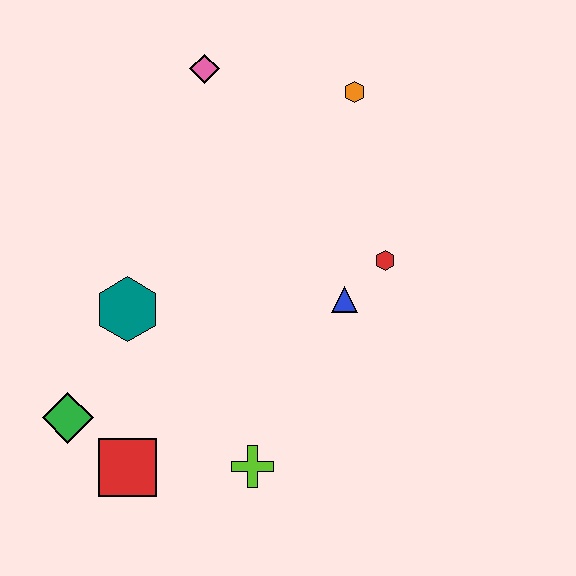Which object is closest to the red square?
The green diamond is closest to the red square.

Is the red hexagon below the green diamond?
No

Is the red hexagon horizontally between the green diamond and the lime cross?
No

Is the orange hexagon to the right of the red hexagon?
No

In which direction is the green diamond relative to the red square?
The green diamond is to the left of the red square.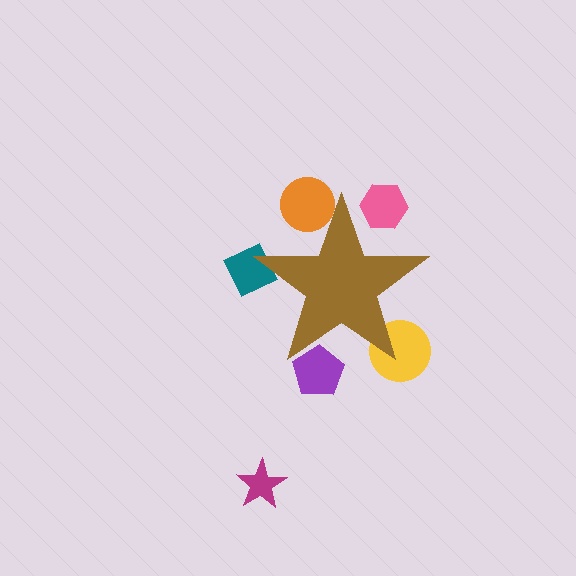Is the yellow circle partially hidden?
Yes, the yellow circle is partially hidden behind the brown star.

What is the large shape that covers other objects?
A brown star.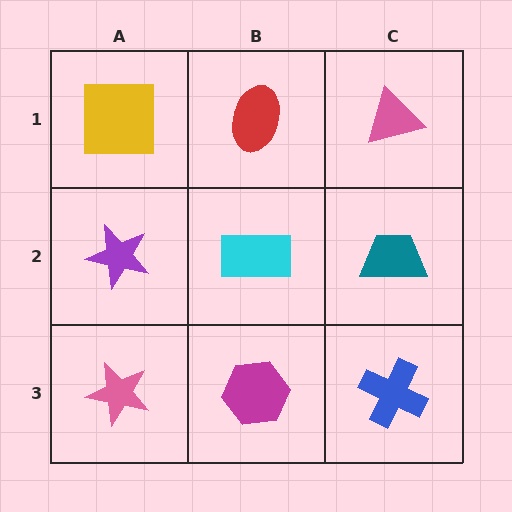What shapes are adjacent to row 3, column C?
A teal trapezoid (row 2, column C), a magenta hexagon (row 3, column B).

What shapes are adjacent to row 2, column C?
A pink triangle (row 1, column C), a blue cross (row 3, column C), a cyan rectangle (row 2, column B).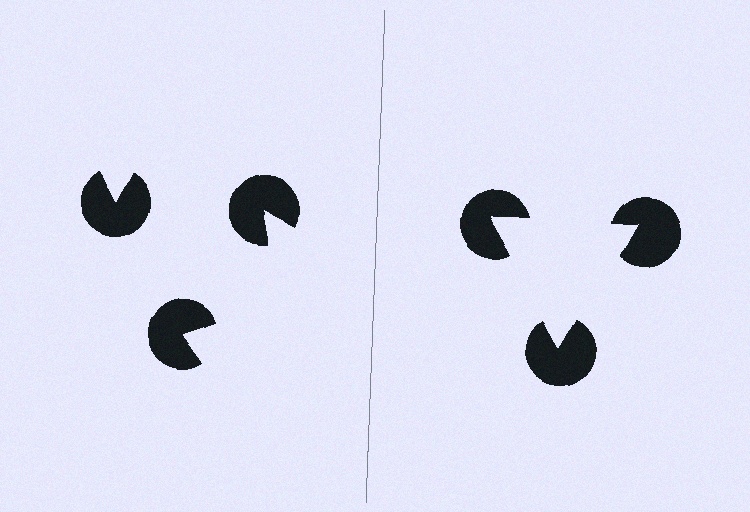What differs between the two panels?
The pac-man discs are positioned identically on both sides; only the wedge orientations differ. On the right they align to a triangle; on the left they are misaligned.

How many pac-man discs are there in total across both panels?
6 — 3 on each side.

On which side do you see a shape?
An illusory triangle appears on the right side. On the left side the wedge cuts are rotated, so no coherent shape forms.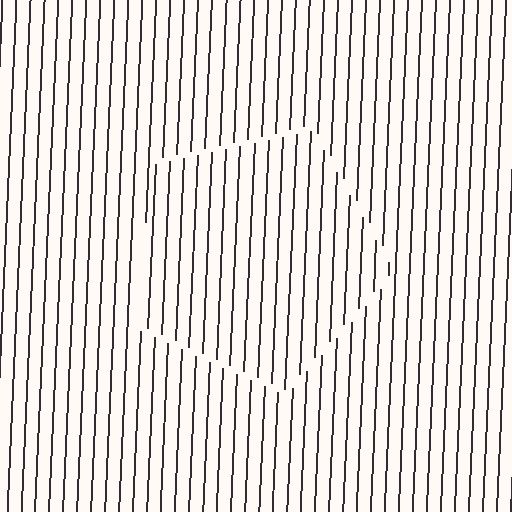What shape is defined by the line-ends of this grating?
An illusory pentagon. The interior of the shape contains the same grating, shifted by half a period — the contour is defined by the phase discontinuity where line-ends from the inner and outer gratings abut.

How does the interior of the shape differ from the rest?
The interior of the shape contains the same grating, shifted by half a period — the contour is defined by the phase discontinuity where line-ends from the inner and outer gratings abut.